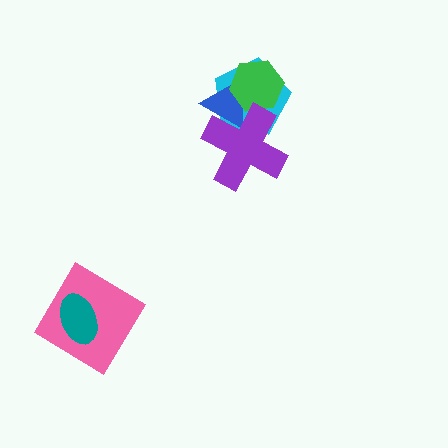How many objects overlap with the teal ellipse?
1 object overlaps with the teal ellipse.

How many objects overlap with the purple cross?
3 objects overlap with the purple cross.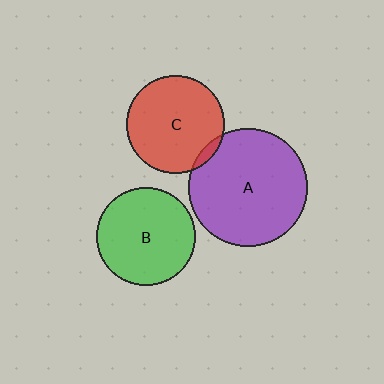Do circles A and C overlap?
Yes.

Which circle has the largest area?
Circle A (purple).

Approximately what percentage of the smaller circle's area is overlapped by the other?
Approximately 5%.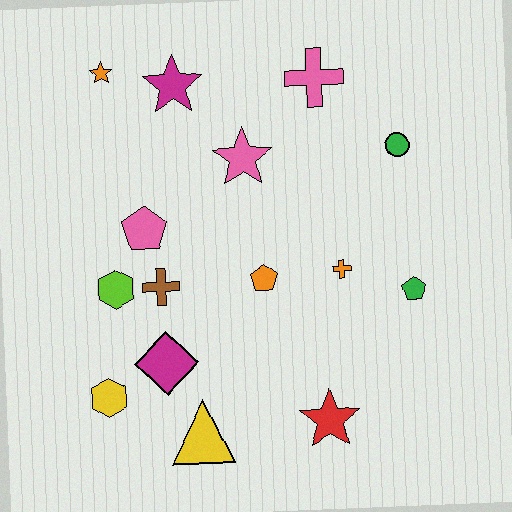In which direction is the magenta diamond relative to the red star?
The magenta diamond is to the left of the red star.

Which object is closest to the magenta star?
The orange star is closest to the magenta star.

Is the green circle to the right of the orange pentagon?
Yes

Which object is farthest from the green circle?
The yellow hexagon is farthest from the green circle.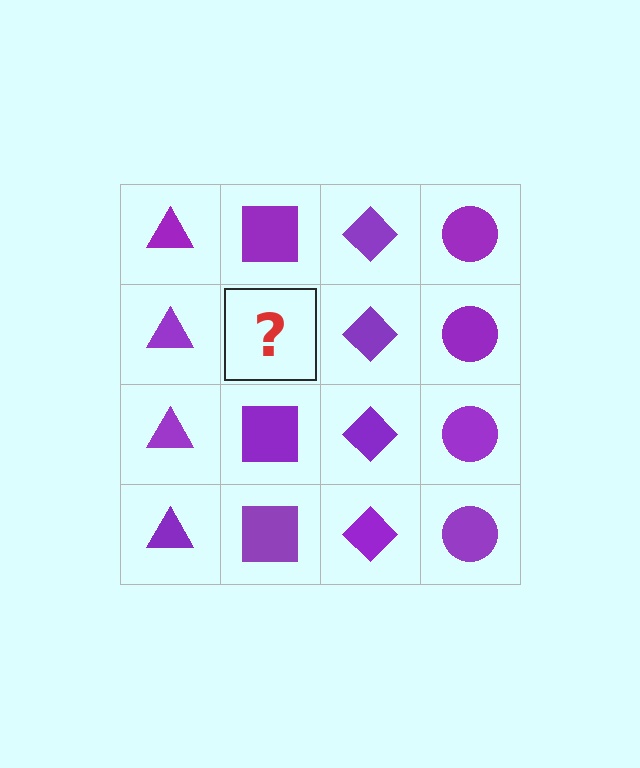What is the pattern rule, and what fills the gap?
The rule is that each column has a consistent shape. The gap should be filled with a purple square.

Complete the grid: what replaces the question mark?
The question mark should be replaced with a purple square.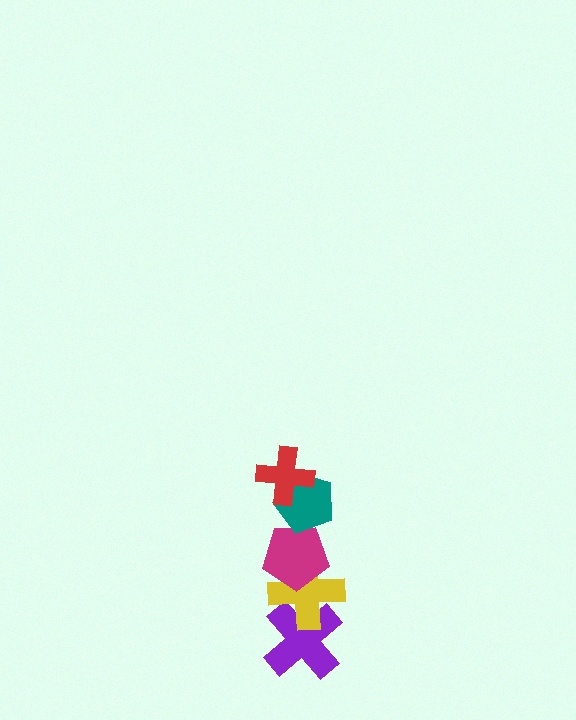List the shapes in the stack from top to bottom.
From top to bottom: the red cross, the teal pentagon, the magenta pentagon, the yellow cross, the purple cross.